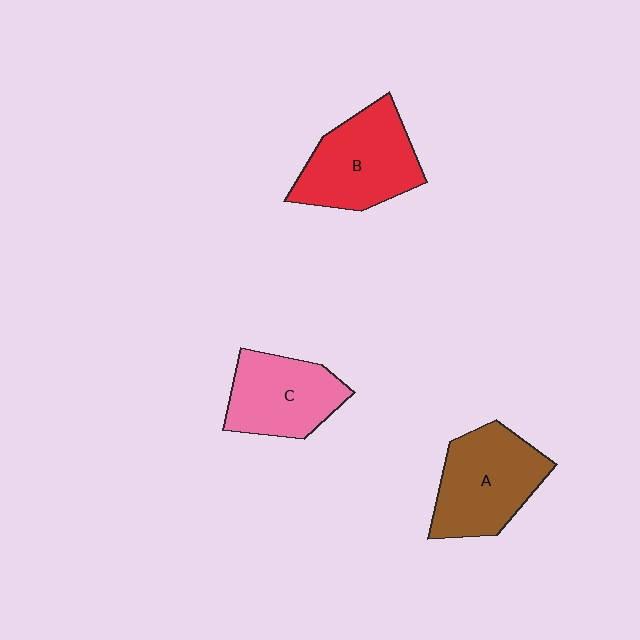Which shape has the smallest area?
Shape C (pink).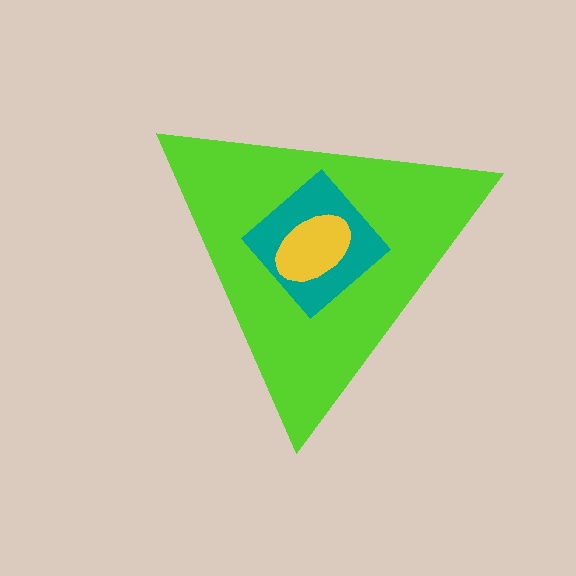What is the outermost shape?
The lime triangle.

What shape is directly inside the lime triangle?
The teal diamond.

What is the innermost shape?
The yellow ellipse.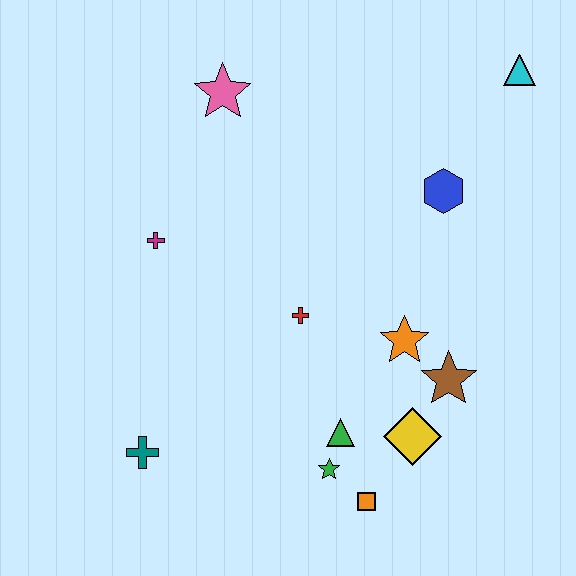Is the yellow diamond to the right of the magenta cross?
Yes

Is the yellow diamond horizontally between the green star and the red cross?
No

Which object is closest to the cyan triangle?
The blue hexagon is closest to the cyan triangle.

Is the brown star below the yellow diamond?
No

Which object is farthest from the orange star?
The pink star is farthest from the orange star.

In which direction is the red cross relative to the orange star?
The red cross is to the left of the orange star.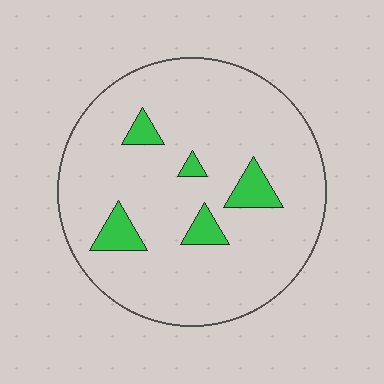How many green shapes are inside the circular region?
5.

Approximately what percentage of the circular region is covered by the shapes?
Approximately 10%.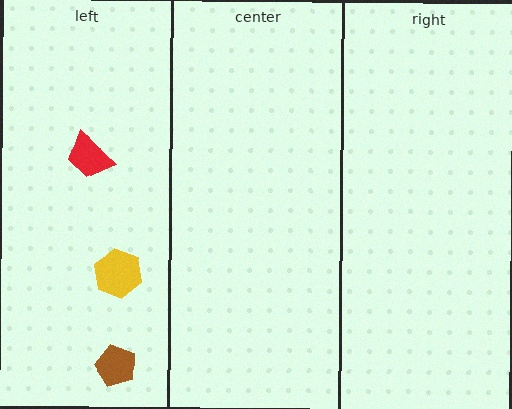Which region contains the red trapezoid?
The left region.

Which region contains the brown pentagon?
The left region.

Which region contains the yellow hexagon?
The left region.